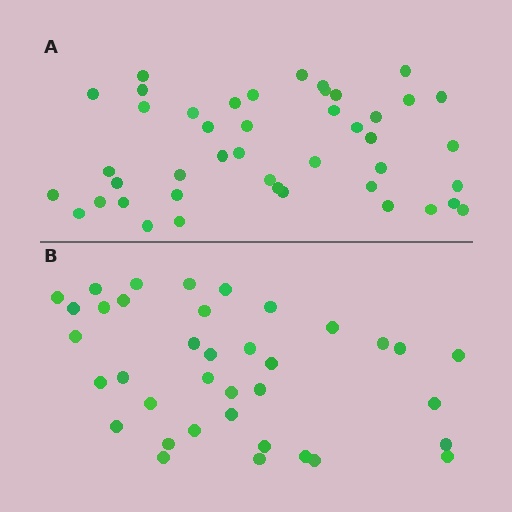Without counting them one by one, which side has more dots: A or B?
Region A (the top region) has more dots.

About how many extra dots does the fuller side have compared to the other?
Region A has roughly 8 or so more dots than region B.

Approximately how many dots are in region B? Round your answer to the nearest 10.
About 40 dots. (The exact count is 37, which rounds to 40.)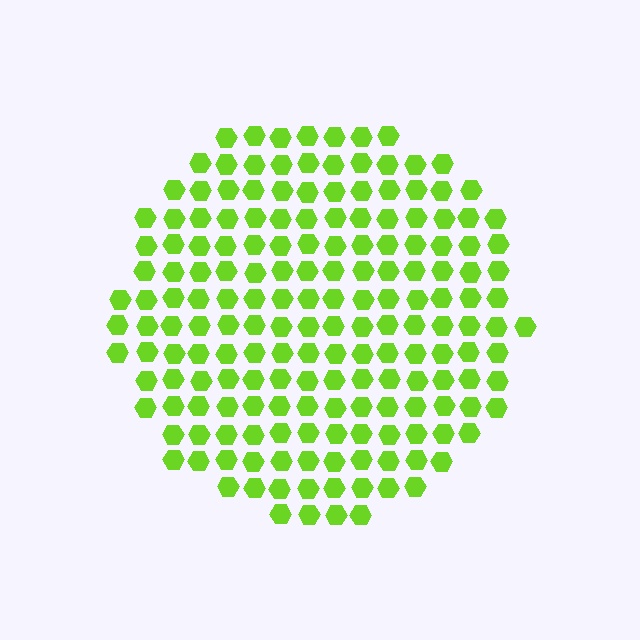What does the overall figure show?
The overall figure shows a circle.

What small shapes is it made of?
It is made of small hexagons.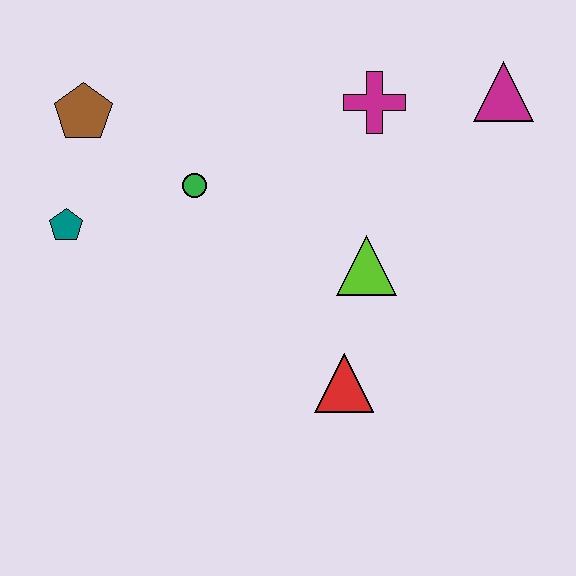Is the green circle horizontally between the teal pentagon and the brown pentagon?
No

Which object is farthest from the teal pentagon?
The magenta triangle is farthest from the teal pentagon.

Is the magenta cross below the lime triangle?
No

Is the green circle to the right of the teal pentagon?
Yes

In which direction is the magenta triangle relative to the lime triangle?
The magenta triangle is above the lime triangle.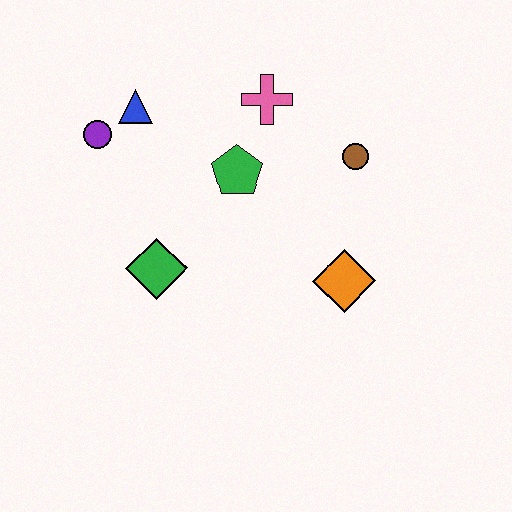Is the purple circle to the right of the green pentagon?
No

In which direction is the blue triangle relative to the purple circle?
The blue triangle is to the right of the purple circle.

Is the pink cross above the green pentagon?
Yes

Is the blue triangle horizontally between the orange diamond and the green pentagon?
No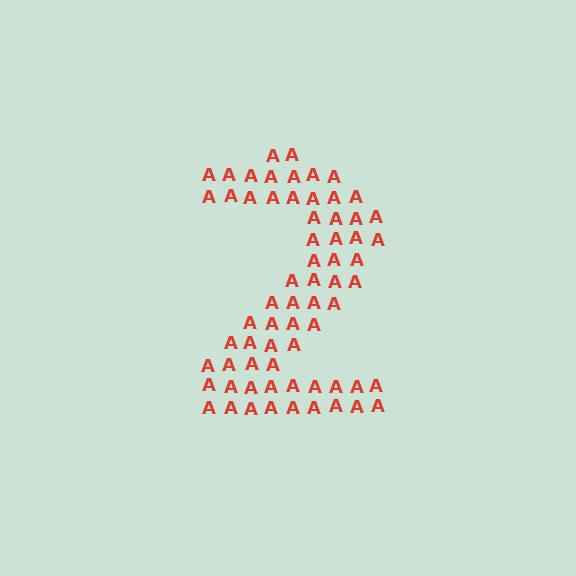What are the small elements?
The small elements are letter A's.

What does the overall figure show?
The overall figure shows the digit 2.